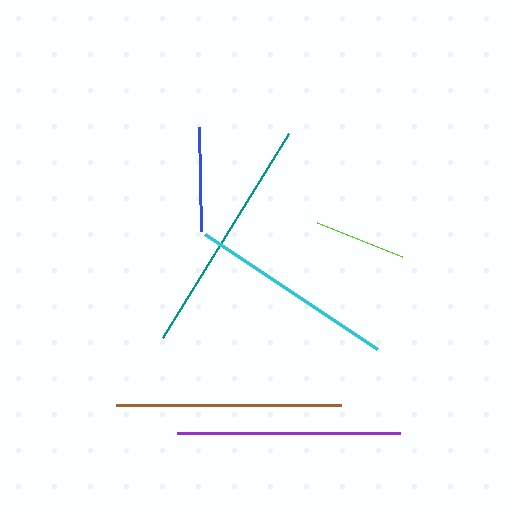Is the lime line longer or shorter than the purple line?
The purple line is longer than the lime line.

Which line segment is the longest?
The teal line is the longest at approximately 241 pixels.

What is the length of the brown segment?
The brown segment is approximately 224 pixels long.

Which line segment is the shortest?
The lime line is the shortest at approximately 91 pixels.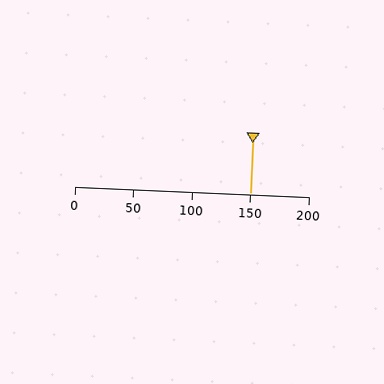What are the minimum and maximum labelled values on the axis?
The axis runs from 0 to 200.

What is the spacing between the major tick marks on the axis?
The major ticks are spaced 50 apart.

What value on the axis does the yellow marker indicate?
The marker indicates approximately 150.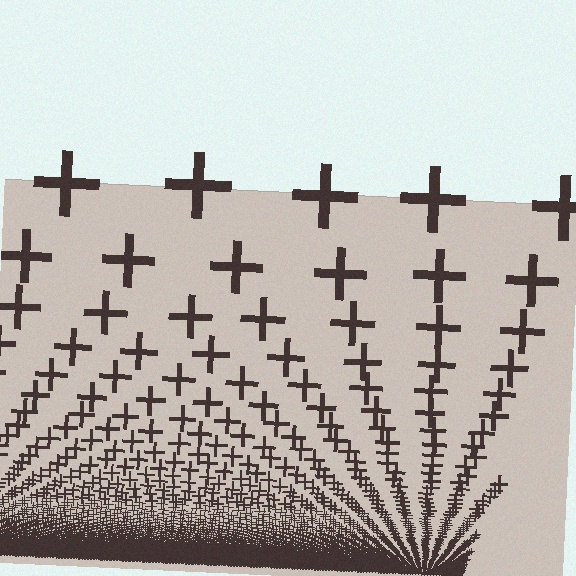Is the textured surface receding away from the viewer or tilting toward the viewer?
The surface appears to tilt toward the viewer. Texture elements get larger and sparser toward the top.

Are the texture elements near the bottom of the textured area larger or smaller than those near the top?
Smaller. The gradient is inverted — elements near the bottom are smaller and denser.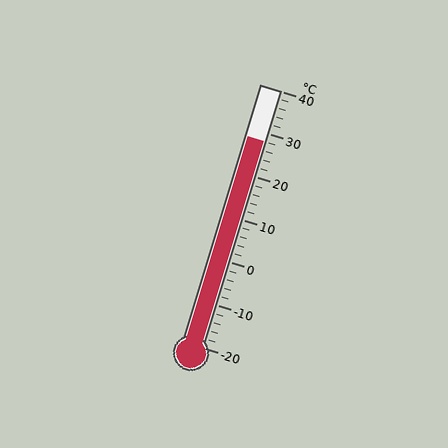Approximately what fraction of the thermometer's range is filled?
The thermometer is filled to approximately 80% of its range.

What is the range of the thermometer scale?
The thermometer scale ranges from -20°C to 40°C.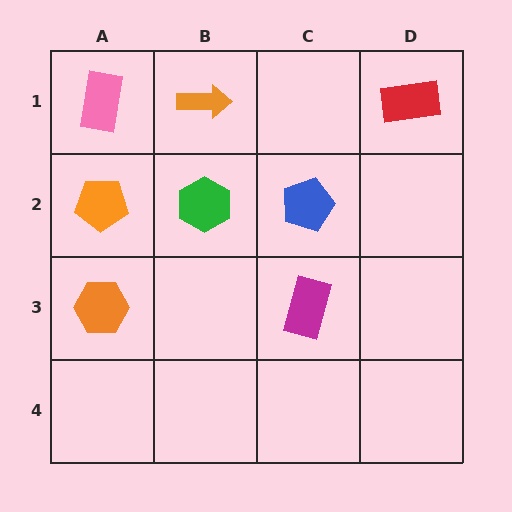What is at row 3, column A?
An orange hexagon.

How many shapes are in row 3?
2 shapes.